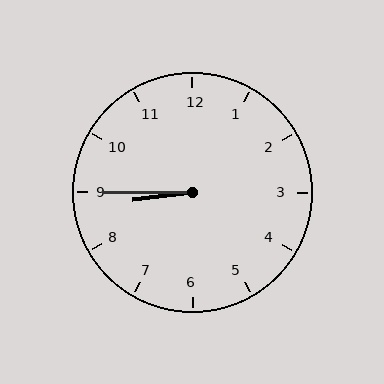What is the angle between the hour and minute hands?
Approximately 8 degrees.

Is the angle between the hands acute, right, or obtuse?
It is acute.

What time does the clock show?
8:45.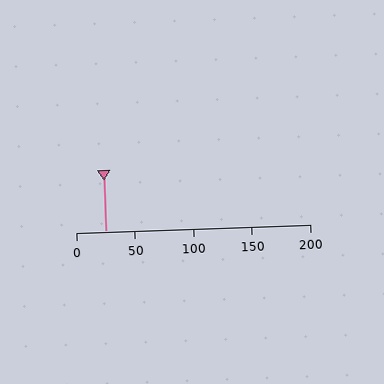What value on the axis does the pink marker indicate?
The marker indicates approximately 25.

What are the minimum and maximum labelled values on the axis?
The axis runs from 0 to 200.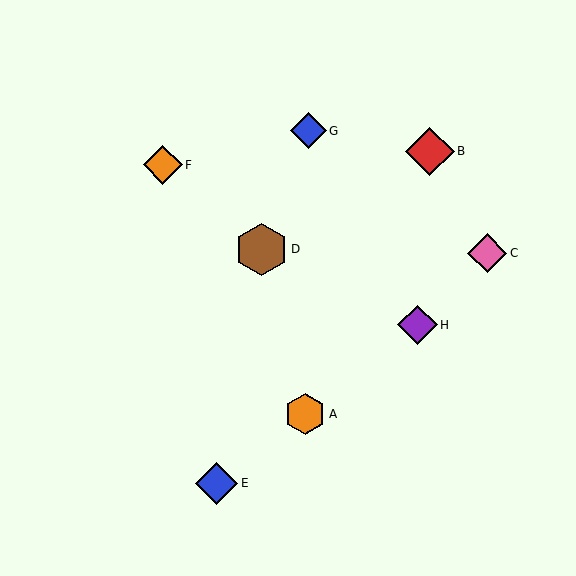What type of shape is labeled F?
Shape F is an orange diamond.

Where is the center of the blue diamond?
The center of the blue diamond is at (308, 131).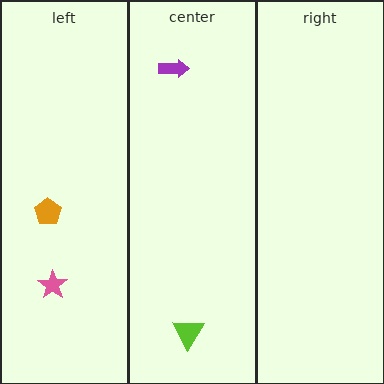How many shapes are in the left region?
2.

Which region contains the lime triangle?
The center region.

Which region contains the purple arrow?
The center region.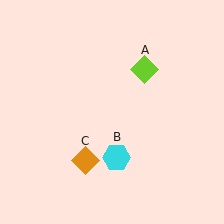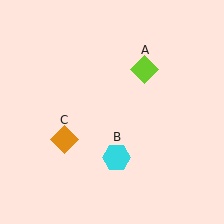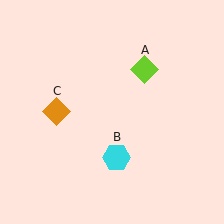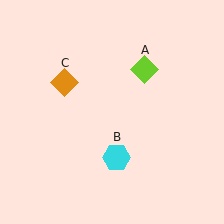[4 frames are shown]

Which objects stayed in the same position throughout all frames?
Lime diamond (object A) and cyan hexagon (object B) remained stationary.